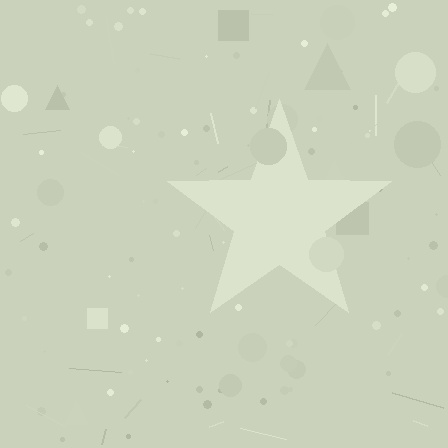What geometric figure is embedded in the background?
A star is embedded in the background.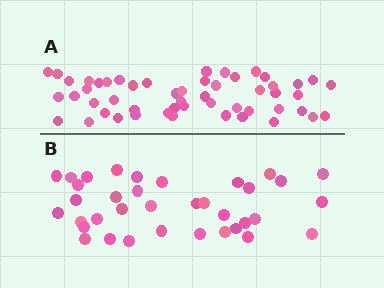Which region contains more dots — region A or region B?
Region A (the top region) has more dots.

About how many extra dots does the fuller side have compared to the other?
Region A has approximately 15 more dots than region B.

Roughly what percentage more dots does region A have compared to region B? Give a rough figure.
About 45% more.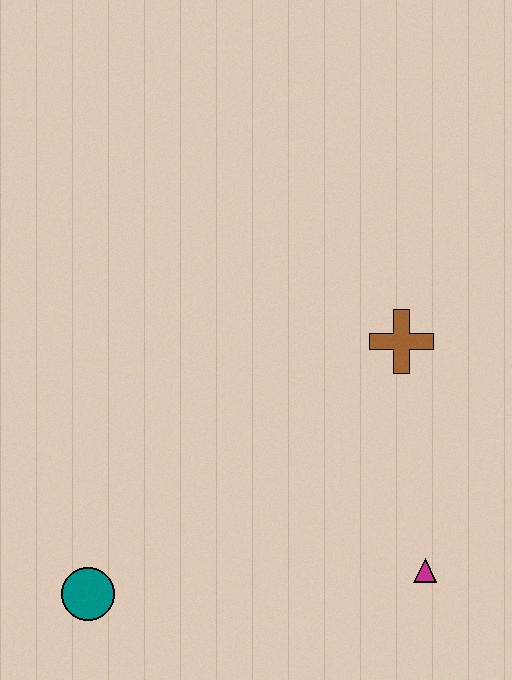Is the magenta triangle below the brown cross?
Yes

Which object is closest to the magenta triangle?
The brown cross is closest to the magenta triangle.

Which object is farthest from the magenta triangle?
The teal circle is farthest from the magenta triangle.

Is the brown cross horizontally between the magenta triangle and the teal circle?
Yes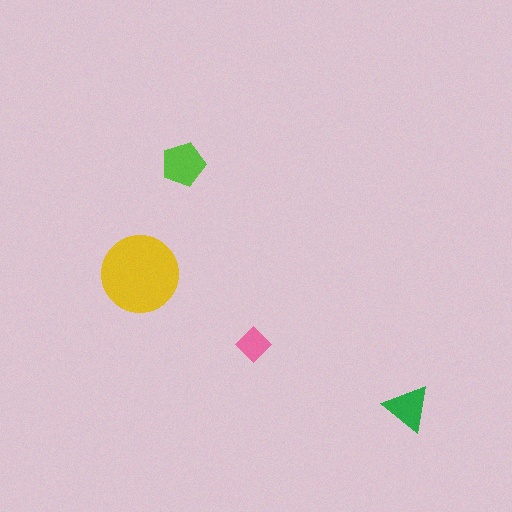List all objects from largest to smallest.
The yellow circle, the lime pentagon, the green triangle, the pink diamond.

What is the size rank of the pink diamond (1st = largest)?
4th.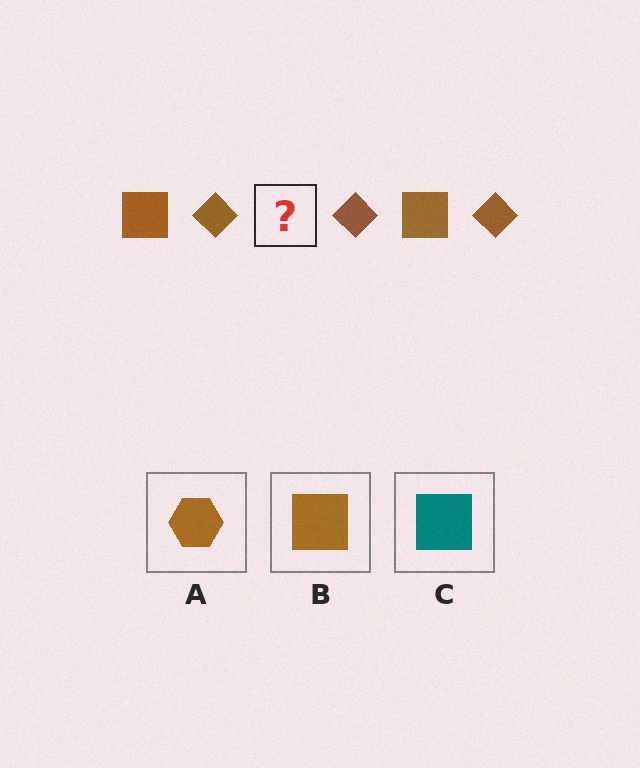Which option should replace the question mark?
Option B.